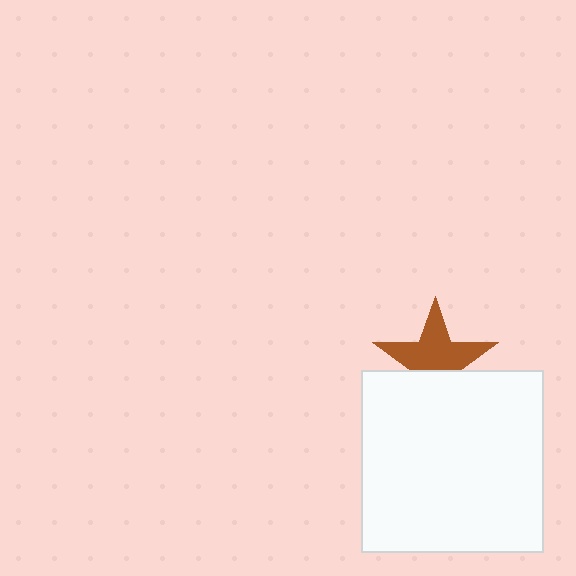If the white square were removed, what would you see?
You would see the complete brown star.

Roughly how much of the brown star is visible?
About half of it is visible (roughly 63%).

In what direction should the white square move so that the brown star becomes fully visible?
The white square should move down. That is the shortest direction to clear the overlap and leave the brown star fully visible.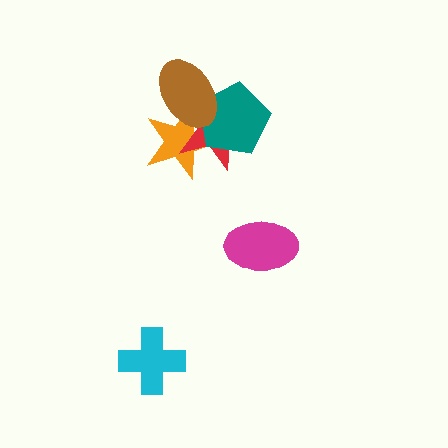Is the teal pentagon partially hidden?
Yes, it is partially covered by another shape.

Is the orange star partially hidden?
Yes, it is partially covered by another shape.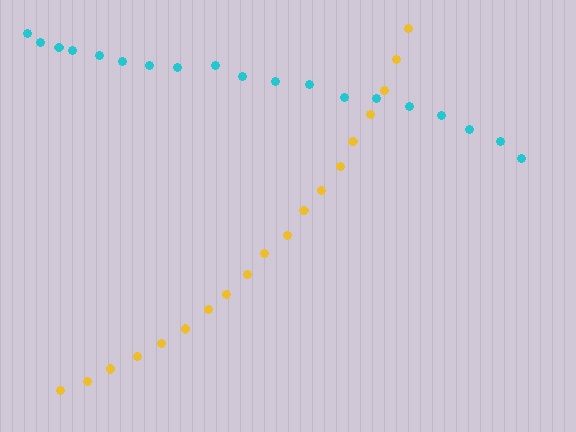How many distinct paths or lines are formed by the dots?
There are 2 distinct paths.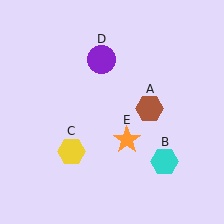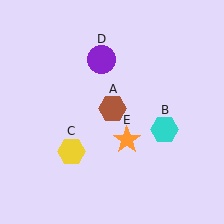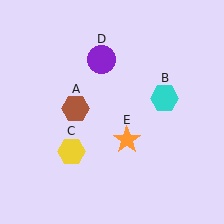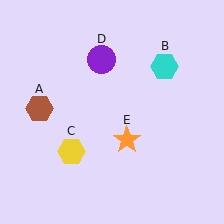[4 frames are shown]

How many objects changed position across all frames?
2 objects changed position: brown hexagon (object A), cyan hexagon (object B).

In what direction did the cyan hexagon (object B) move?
The cyan hexagon (object B) moved up.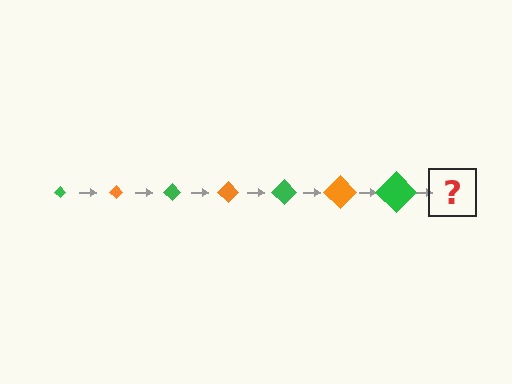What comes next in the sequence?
The next element should be an orange diamond, larger than the previous one.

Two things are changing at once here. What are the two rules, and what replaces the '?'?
The two rules are that the diamond grows larger each step and the color cycles through green and orange. The '?' should be an orange diamond, larger than the previous one.